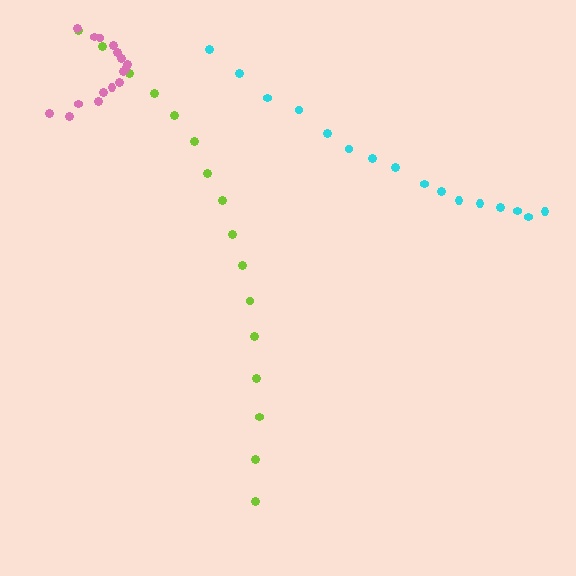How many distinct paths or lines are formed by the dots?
There are 3 distinct paths.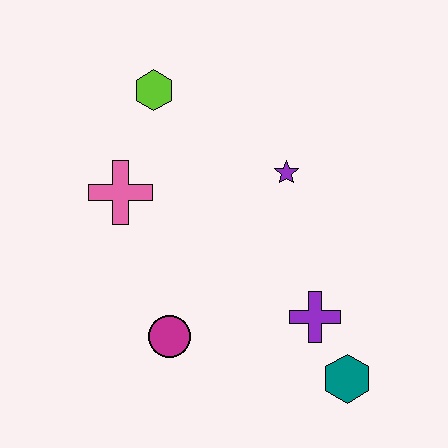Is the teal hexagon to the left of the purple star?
No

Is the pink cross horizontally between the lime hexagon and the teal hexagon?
No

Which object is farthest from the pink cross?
The teal hexagon is farthest from the pink cross.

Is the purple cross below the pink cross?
Yes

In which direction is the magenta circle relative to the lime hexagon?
The magenta circle is below the lime hexagon.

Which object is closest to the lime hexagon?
The pink cross is closest to the lime hexagon.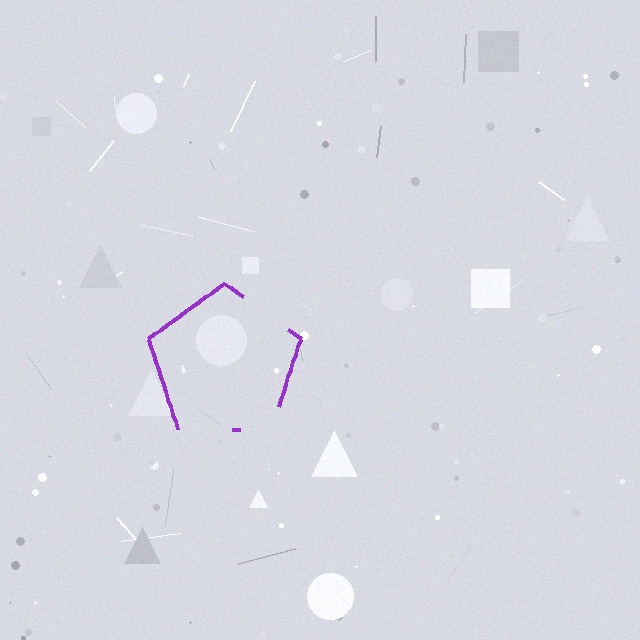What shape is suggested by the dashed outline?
The dashed outline suggests a pentagon.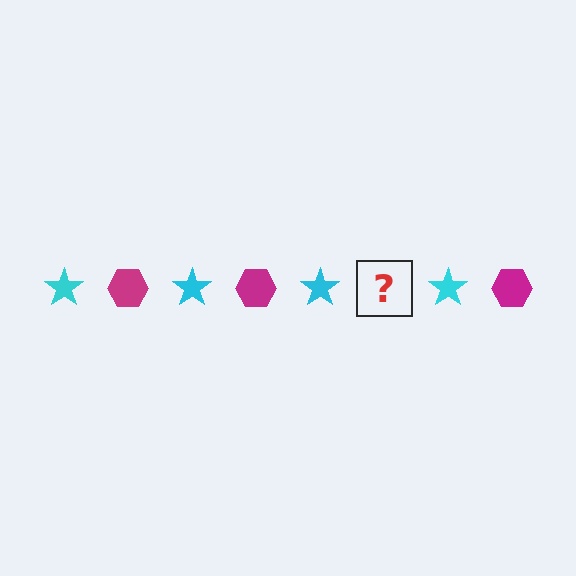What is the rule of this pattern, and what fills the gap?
The rule is that the pattern alternates between cyan star and magenta hexagon. The gap should be filled with a magenta hexagon.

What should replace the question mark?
The question mark should be replaced with a magenta hexagon.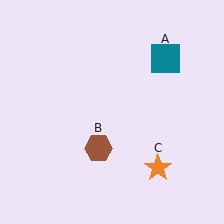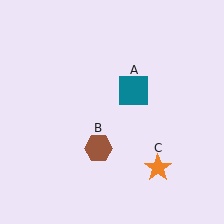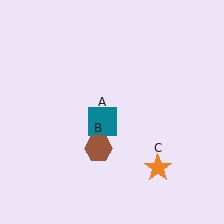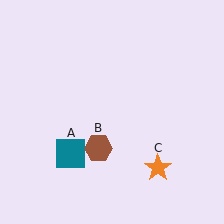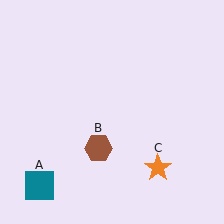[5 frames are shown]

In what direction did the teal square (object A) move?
The teal square (object A) moved down and to the left.